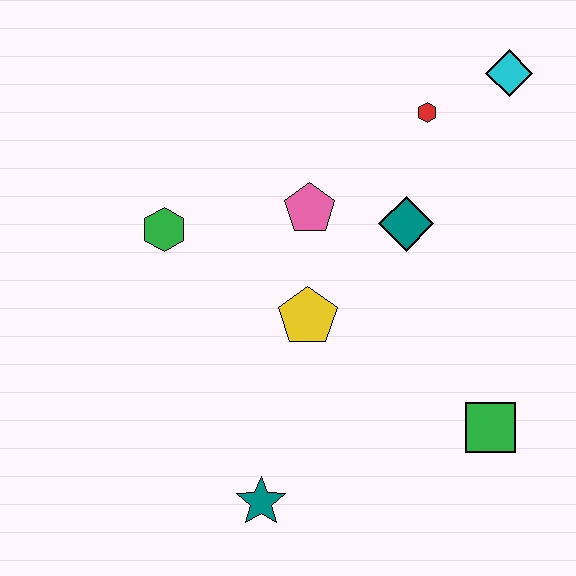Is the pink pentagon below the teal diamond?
No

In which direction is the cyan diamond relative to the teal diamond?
The cyan diamond is above the teal diamond.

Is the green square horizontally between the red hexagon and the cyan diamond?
Yes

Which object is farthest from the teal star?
The cyan diamond is farthest from the teal star.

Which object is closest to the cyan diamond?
The red hexagon is closest to the cyan diamond.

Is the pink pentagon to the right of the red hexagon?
No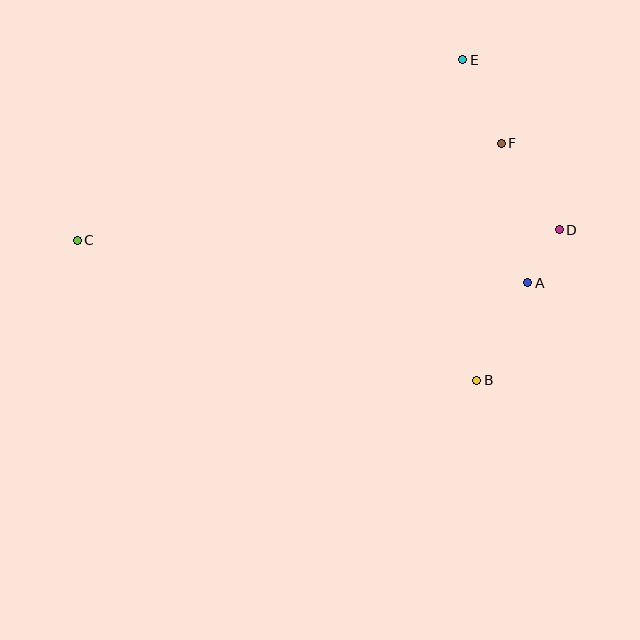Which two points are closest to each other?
Points A and D are closest to each other.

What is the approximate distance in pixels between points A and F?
The distance between A and F is approximately 142 pixels.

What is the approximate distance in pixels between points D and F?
The distance between D and F is approximately 104 pixels.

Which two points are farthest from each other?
Points C and D are farthest from each other.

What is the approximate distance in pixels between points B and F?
The distance between B and F is approximately 238 pixels.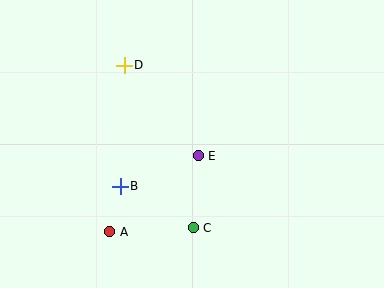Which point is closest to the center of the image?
Point E at (198, 156) is closest to the center.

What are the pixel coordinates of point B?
Point B is at (120, 186).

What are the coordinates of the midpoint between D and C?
The midpoint between D and C is at (159, 146).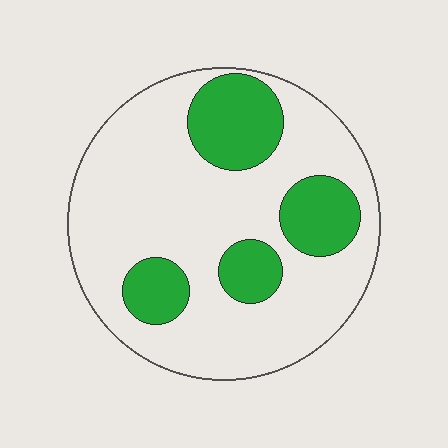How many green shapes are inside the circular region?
4.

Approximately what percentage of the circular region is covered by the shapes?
Approximately 25%.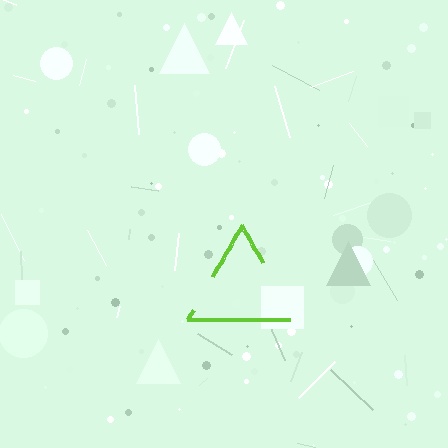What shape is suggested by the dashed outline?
The dashed outline suggests a triangle.